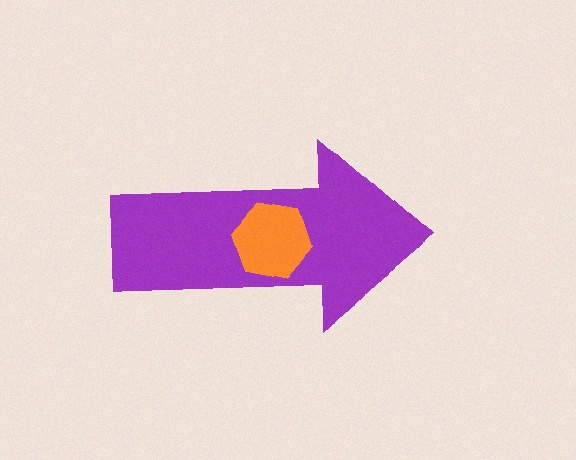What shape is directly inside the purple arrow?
The orange hexagon.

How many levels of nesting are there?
2.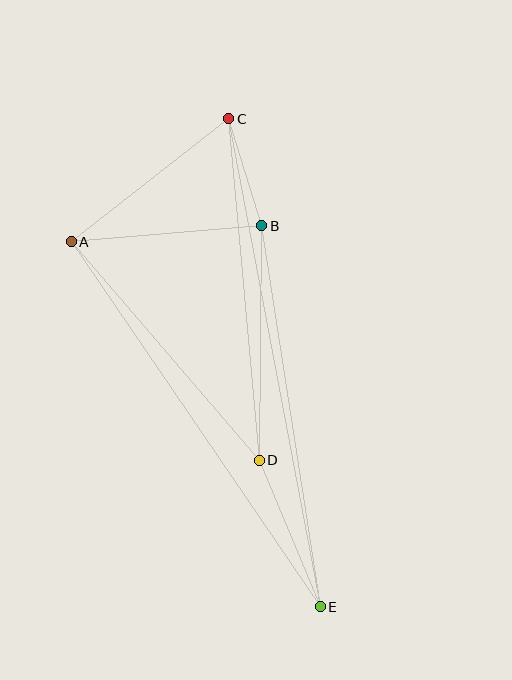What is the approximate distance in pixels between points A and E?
The distance between A and E is approximately 442 pixels.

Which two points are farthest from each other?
Points C and E are farthest from each other.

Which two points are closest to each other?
Points B and C are closest to each other.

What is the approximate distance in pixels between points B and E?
The distance between B and E is approximately 385 pixels.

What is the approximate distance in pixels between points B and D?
The distance between B and D is approximately 234 pixels.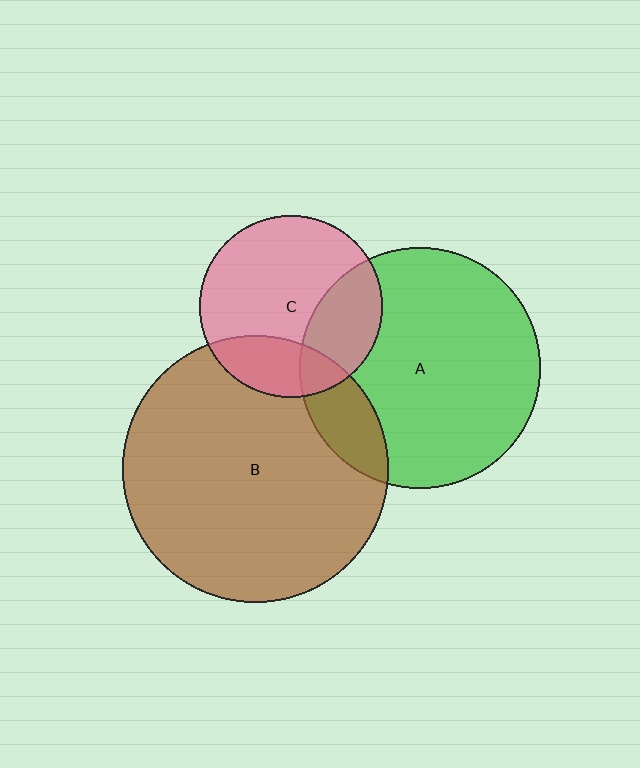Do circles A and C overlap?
Yes.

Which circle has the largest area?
Circle B (brown).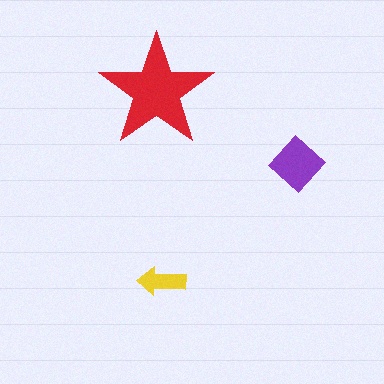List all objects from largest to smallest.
The red star, the purple diamond, the yellow arrow.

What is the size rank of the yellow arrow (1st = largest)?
3rd.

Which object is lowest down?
The yellow arrow is bottommost.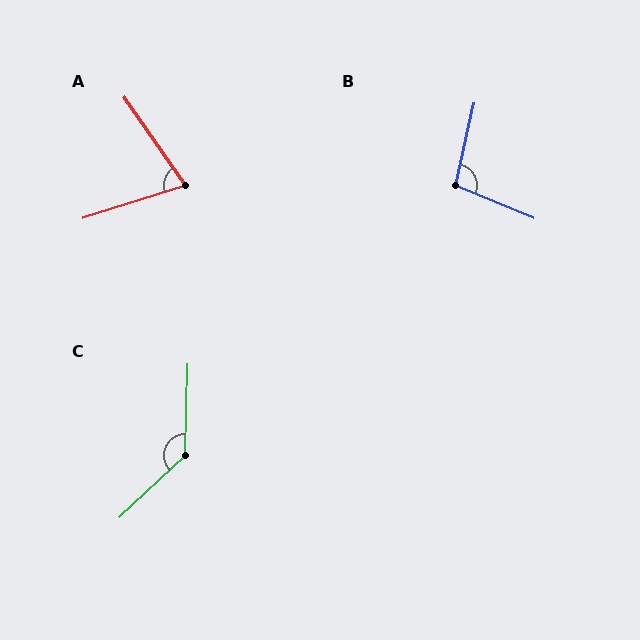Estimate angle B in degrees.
Approximately 100 degrees.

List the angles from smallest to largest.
A (73°), B (100°), C (135°).